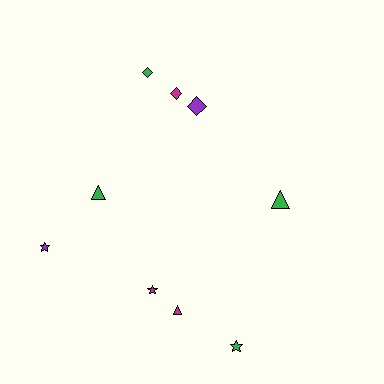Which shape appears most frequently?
Triangle, with 3 objects.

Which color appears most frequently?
Green, with 4 objects.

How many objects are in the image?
There are 9 objects.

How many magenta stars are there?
There is 1 magenta star.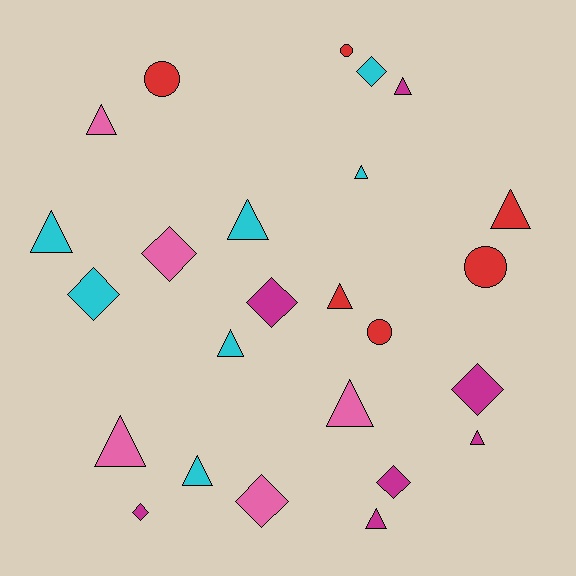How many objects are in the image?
There are 25 objects.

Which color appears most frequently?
Cyan, with 7 objects.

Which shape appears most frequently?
Triangle, with 13 objects.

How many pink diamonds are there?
There are 2 pink diamonds.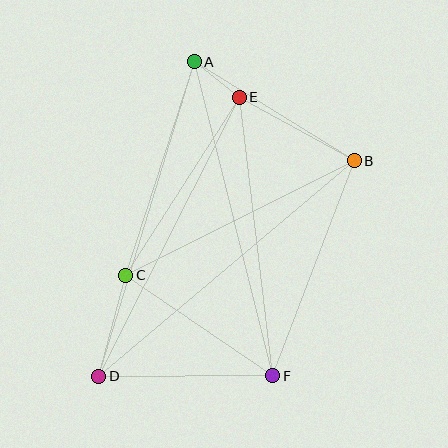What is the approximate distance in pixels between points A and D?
The distance between A and D is approximately 329 pixels.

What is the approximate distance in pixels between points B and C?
The distance between B and C is approximately 256 pixels.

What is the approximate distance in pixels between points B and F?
The distance between B and F is approximately 230 pixels.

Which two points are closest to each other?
Points A and E are closest to each other.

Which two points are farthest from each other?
Points B and D are farthest from each other.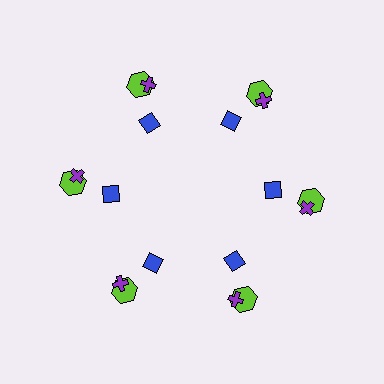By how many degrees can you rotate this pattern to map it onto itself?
The pattern maps onto itself every 60 degrees of rotation.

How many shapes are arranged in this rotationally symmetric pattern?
There are 18 shapes, arranged in 6 groups of 3.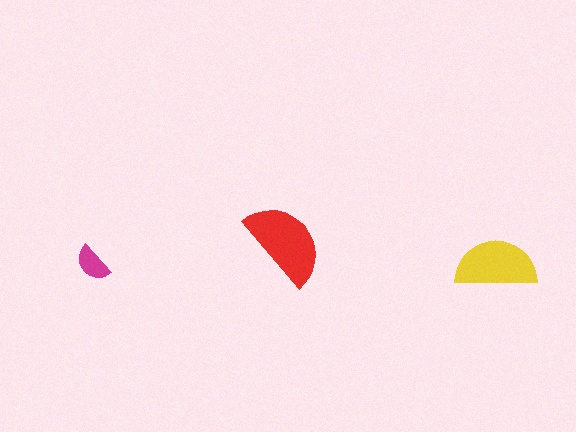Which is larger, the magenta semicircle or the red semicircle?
The red one.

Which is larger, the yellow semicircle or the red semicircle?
The red one.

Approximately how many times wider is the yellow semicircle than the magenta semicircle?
About 2 times wider.